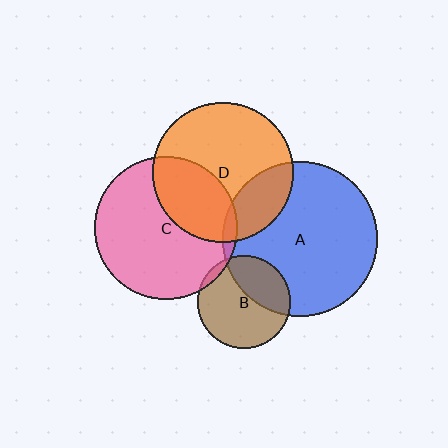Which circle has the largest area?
Circle A (blue).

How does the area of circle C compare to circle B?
Approximately 2.4 times.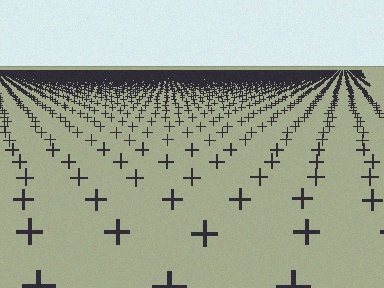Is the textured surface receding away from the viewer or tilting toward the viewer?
The surface is receding away from the viewer. Texture elements get smaller and denser toward the top.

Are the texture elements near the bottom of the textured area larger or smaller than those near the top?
Larger. Near the bottom, elements are closer to the viewer and appear at a bigger on-screen size.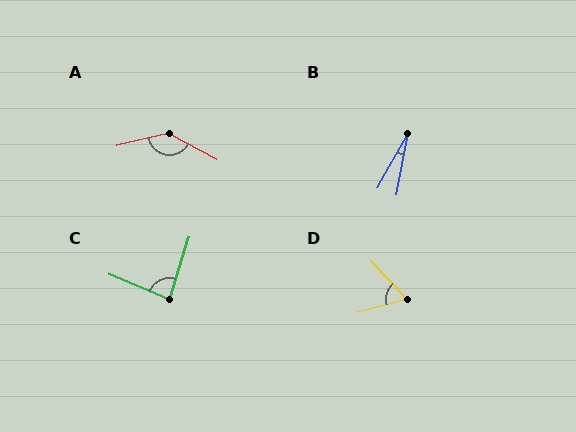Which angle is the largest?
A, at approximately 138 degrees.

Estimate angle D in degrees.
Approximately 62 degrees.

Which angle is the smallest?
B, at approximately 19 degrees.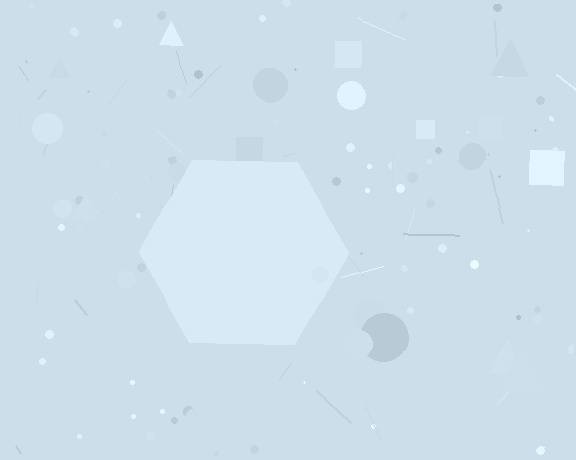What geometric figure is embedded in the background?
A hexagon is embedded in the background.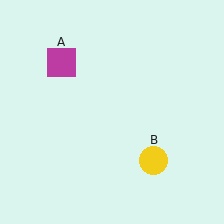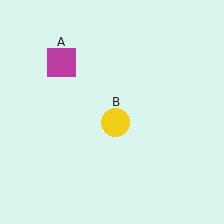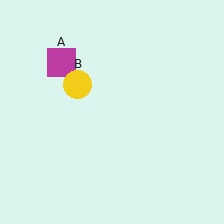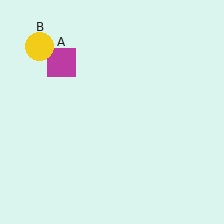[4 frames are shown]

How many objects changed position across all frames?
1 object changed position: yellow circle (object B).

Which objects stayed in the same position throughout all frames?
Magenta square (object A) remained stationary.